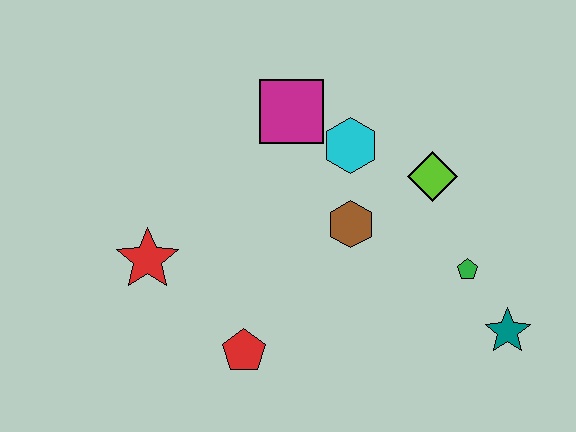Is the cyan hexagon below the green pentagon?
No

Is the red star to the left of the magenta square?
Yes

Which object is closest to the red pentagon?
The red star is closest to the red pentagon.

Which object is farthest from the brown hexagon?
The red star is farthest from the brown hexagon.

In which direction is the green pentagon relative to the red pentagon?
The green pentagon is to the right of the red pentagon.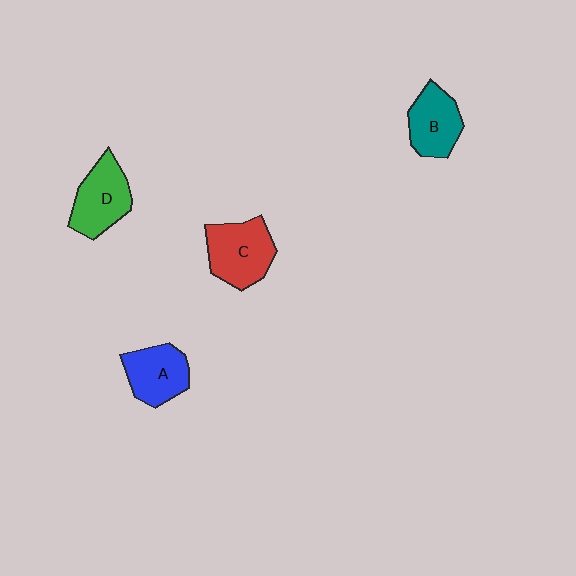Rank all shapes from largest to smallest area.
From largest to smallest: C (red), D (green), A (blue), B (teal).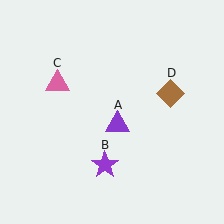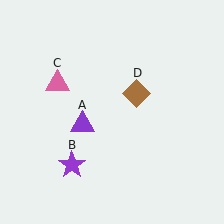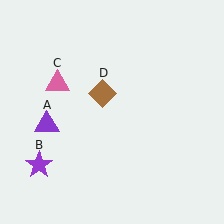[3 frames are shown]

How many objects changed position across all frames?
3 objects changed position: purple triangle (object A), purple star (object B), brown diamond (object D).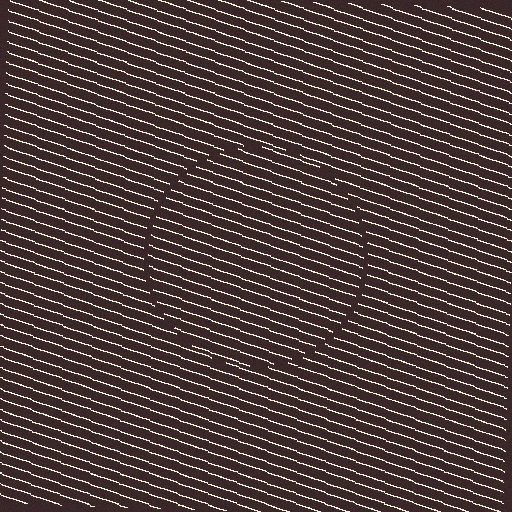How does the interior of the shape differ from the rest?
The interior of the shape contains the same grating, shifted by half a period — the contour is defined by the phase discontinuity where line-ends from the inner and outer gratings abut.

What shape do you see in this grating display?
An illusory circle. The interior of the shape contains the same grating, shifted by half a period — the contour is defined by the phase discontinuity where line-ends from the inner and outer gratings abut.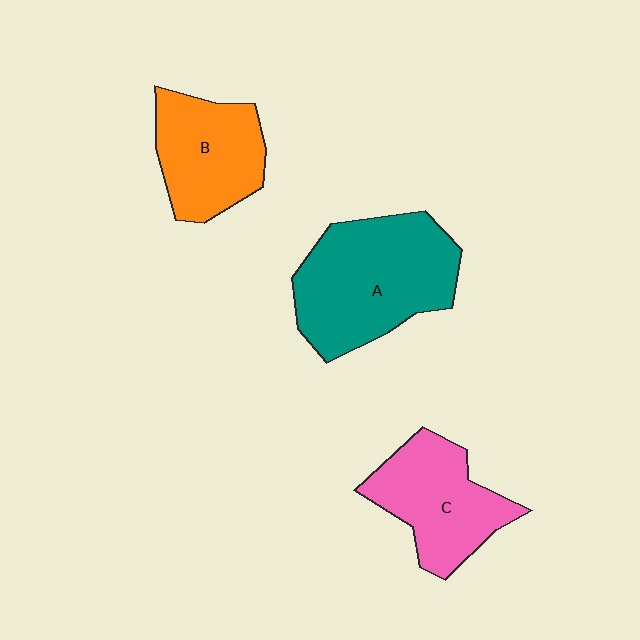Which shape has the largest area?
Shape A (teal).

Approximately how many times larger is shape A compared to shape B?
Approximately 1.5 times.